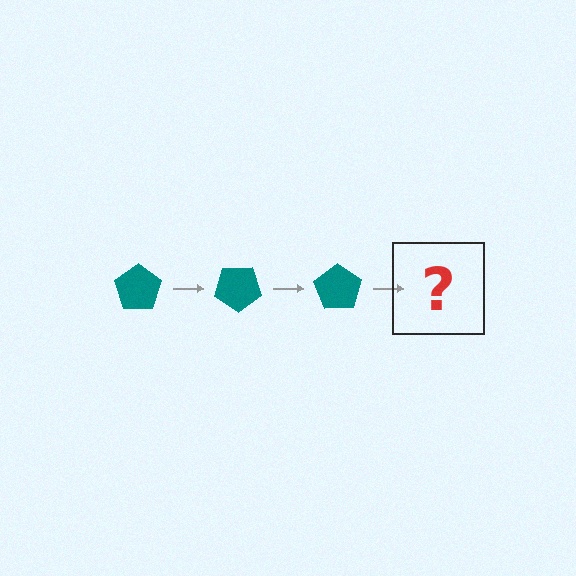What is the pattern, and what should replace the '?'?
The pattern is that the pentagon rotates 35 degrees each step. The '?' should be a teal pentagon rotated 105 degrees.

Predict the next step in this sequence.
The next step is a teal pentagon rotated 105 degrees.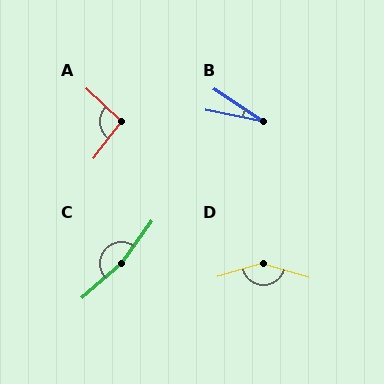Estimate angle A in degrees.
Approximately 96 degrees.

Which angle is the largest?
C, at approximately 166 degrees.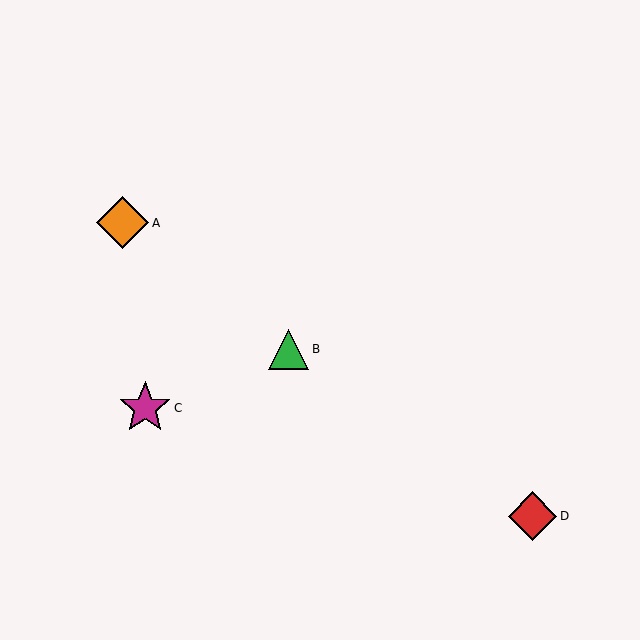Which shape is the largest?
The orange diamond (labeled A) is the largest.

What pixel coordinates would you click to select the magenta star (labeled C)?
Click at (145, 408) to select the magenta star C.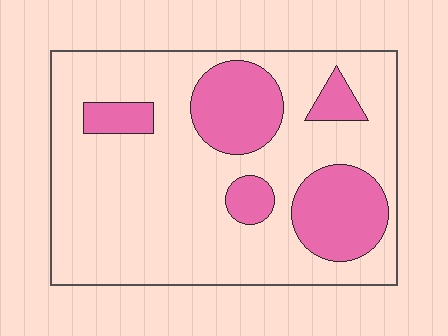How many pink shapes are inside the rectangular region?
5.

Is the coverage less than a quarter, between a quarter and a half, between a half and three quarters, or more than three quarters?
Between a quarter and a half.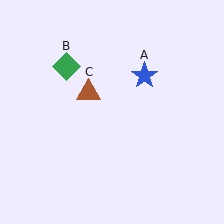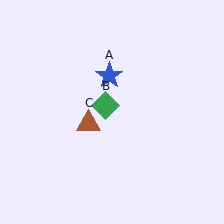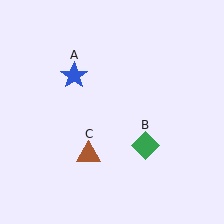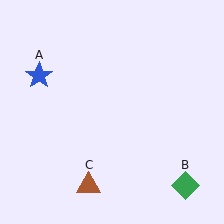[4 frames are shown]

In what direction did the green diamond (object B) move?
The green diamond (object B) moved down and to the right.